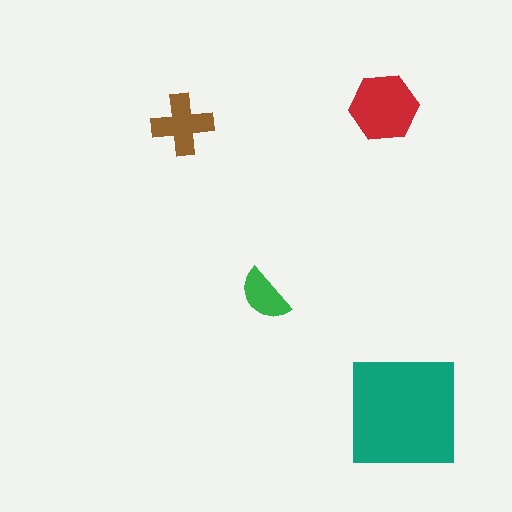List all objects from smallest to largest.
The green semicircle, the brown cross, the red hexagon, the teal square.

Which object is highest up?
The red hexagon is topmost.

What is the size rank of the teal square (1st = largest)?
1st.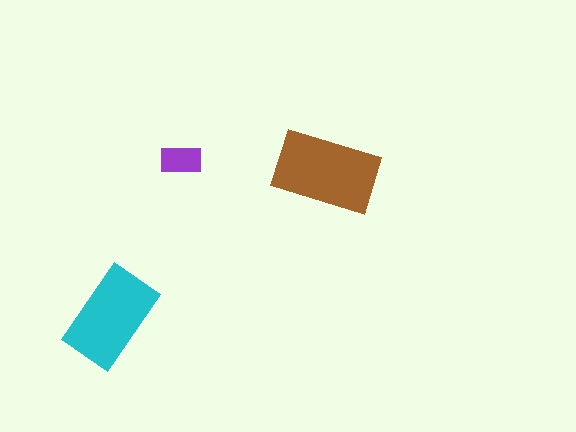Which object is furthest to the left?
The cyan rectangle is leftmost.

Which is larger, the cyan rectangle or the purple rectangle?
The cyan one.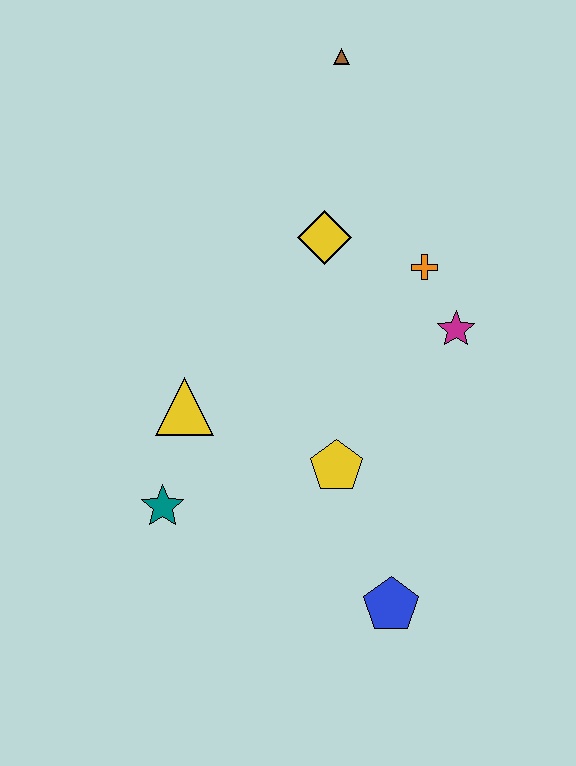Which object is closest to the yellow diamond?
The orange cross is closest to the yellow diamond.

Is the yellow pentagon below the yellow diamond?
Yes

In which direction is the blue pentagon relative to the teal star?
The blue pentagon is to the right of the teal star.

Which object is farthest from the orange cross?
The teal star is farthest from the orange cross.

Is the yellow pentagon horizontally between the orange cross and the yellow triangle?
Yes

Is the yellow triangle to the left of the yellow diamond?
Yes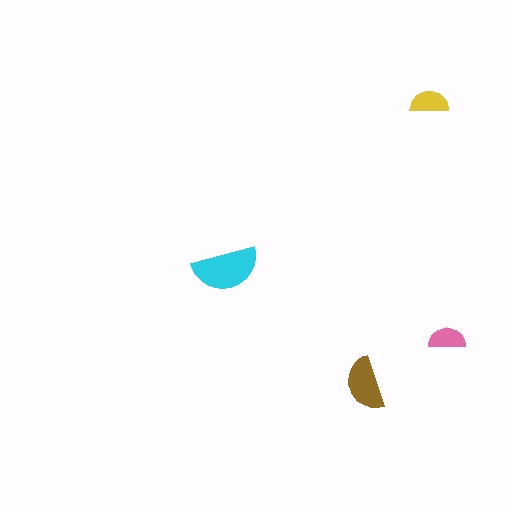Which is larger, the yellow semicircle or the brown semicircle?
The brown one.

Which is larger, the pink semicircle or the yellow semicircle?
The yellow one.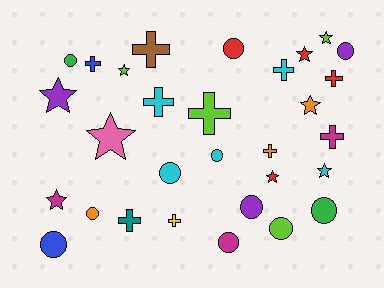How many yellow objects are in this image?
There is 1 yellow object.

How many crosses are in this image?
There are 10 crosses.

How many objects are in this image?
There are 30 objects.